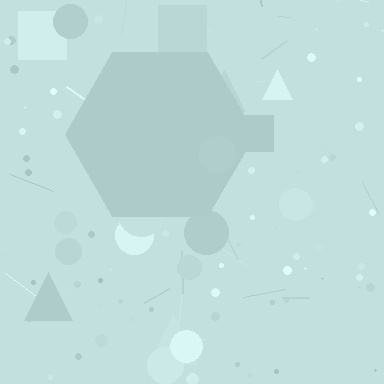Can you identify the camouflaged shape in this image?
The camouflaged shape is a hexagon.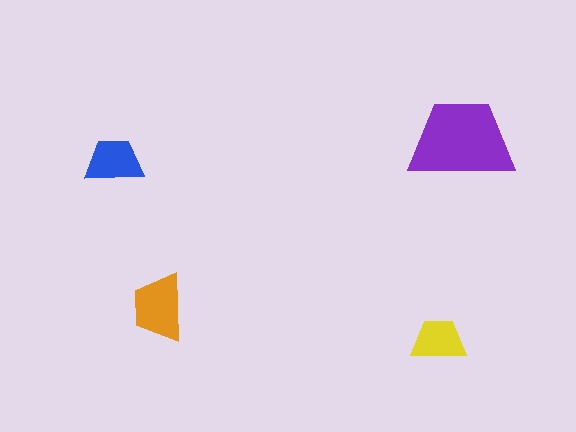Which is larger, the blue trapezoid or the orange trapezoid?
The orange one.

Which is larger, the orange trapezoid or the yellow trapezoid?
The orange one.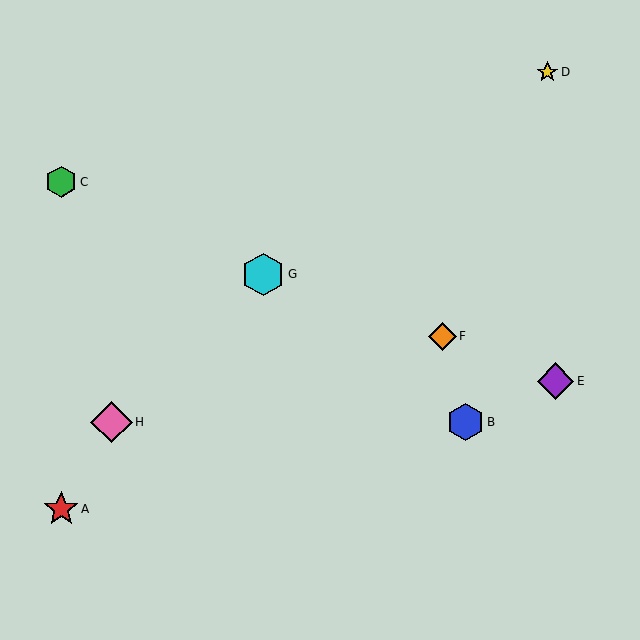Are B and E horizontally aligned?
No, B is at y≈422 and E is at y≈381.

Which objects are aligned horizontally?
Objects B, H are aligned horizontally.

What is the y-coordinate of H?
Object H is at y≈422.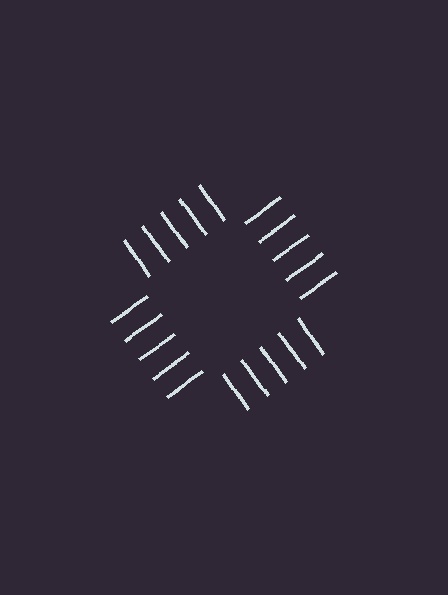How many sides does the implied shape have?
4 sides — the line-ends trace a square.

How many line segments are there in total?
20 — 5 along each of the 4 edges.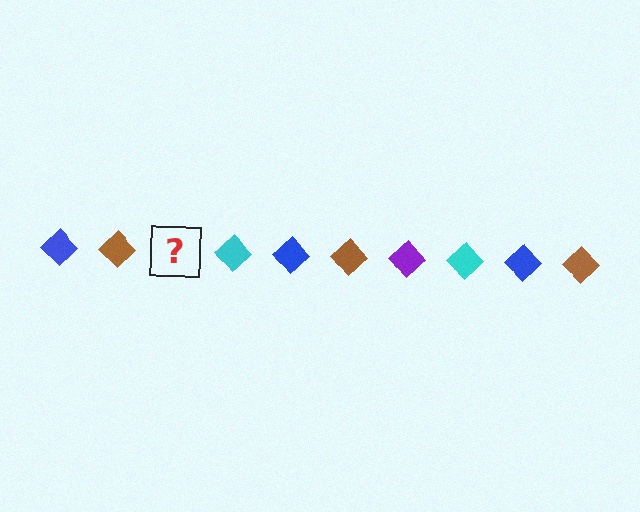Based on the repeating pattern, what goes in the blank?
The blank should be a purple diamond.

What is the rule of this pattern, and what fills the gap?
The rule is that the pattern cycles through blue, brown, purple, cyan diamonds. The gap should be filled with a purple diamond.